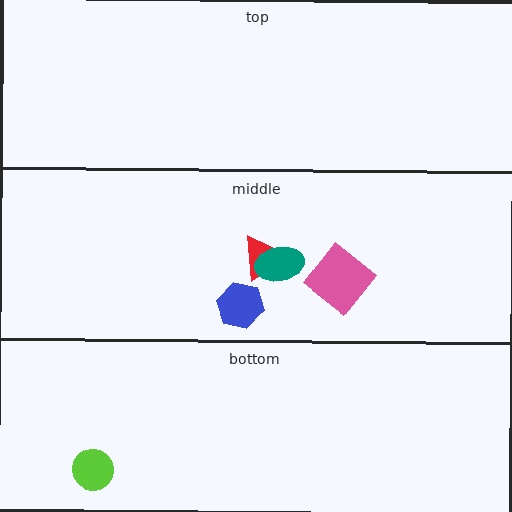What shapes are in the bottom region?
The lime circle.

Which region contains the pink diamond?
The middle region.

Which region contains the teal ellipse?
The middle region.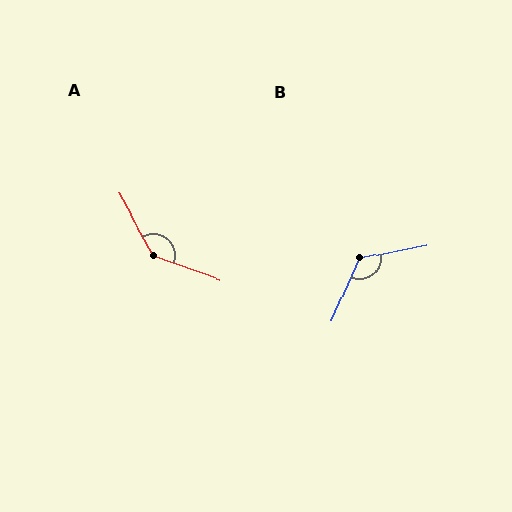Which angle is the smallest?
B, at approximately 124 degrees.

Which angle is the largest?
A, at approximately 139 degrees.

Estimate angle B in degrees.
Approximately 124 degrees.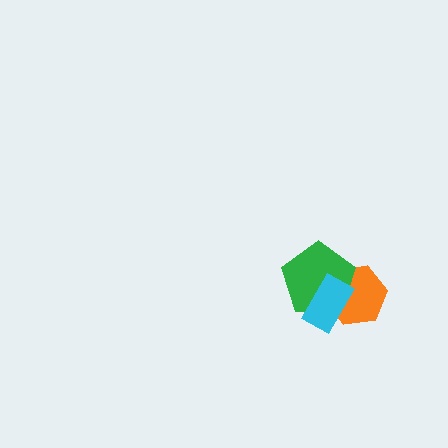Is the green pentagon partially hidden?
Yes, it is partially covered by another shape.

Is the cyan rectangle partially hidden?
No, no other shape covers it.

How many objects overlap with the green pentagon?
2 objects overlap with the green pentagon.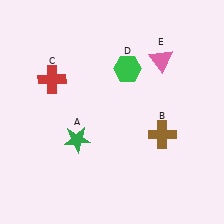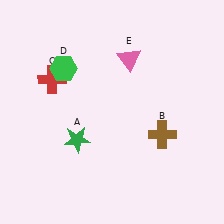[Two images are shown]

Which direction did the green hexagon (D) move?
The green hexagon (D) moved left.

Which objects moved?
The objects that moved are: the green hexagon (D), the pink triangle (E).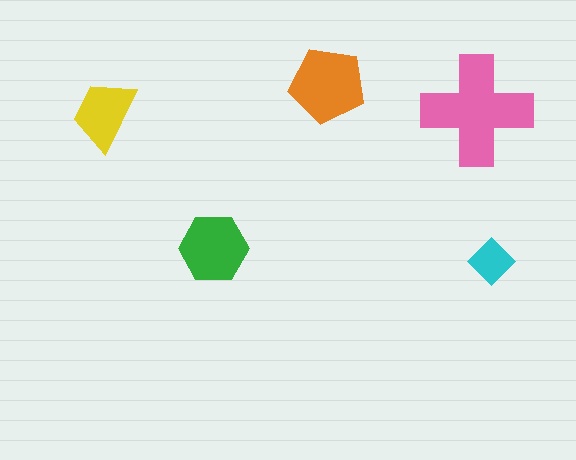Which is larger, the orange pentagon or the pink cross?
The pink cross.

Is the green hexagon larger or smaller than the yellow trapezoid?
Larger.